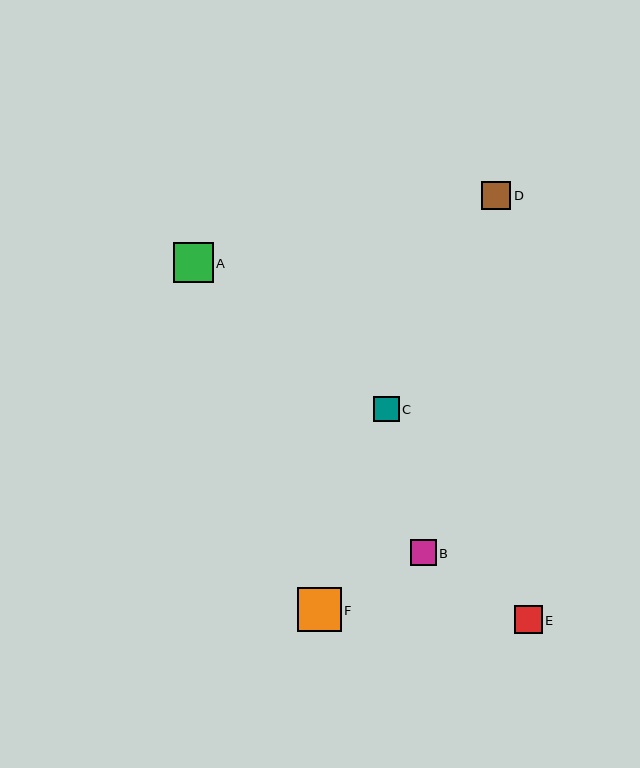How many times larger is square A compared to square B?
Square A is approximately 1.6 times the size of square B.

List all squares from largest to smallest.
From largest to smallest: F, A, D, E, B, C.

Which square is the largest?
Square F is the largest with a size of approximately 44 pixels.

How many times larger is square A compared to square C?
Square A is approximately 1.6 times the size of square C.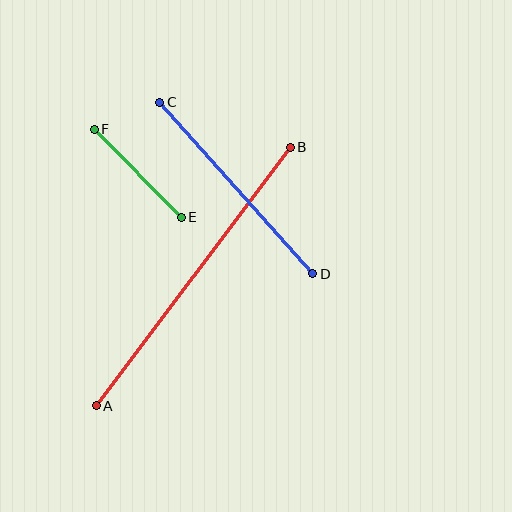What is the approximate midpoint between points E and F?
The midpoint is at approximately (138, 173) pixels.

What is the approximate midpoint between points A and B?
The midpoint is at approximately (193, 277) pixels.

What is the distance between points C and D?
The distance is approximately 230 pixels.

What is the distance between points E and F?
The distance is approximately 124 pixels.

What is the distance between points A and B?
The distance is approximately 323 pixels.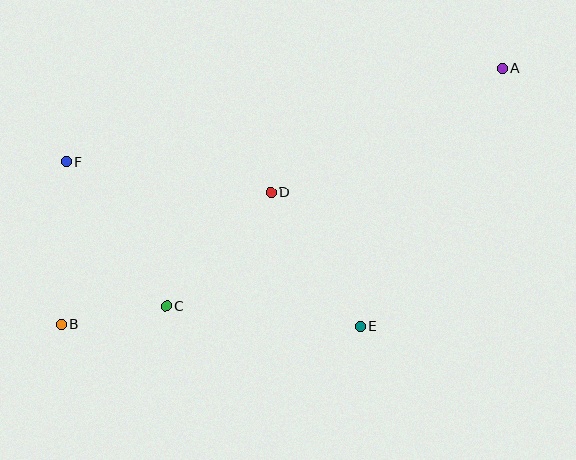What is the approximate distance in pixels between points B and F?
The distance between B and F is approximately 163 pixels.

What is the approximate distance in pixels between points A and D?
The distance between A and D is approximately 262 pixels.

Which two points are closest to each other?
Points B and C are closest to each other.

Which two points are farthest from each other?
Points A and B are farthest from each other.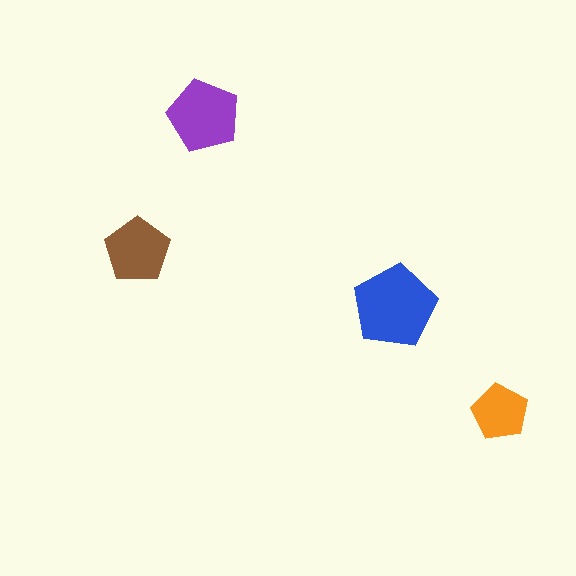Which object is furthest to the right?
The orange pentagon is rightmost.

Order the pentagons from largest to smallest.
the blue one, the purple one, the brown one, the orange one.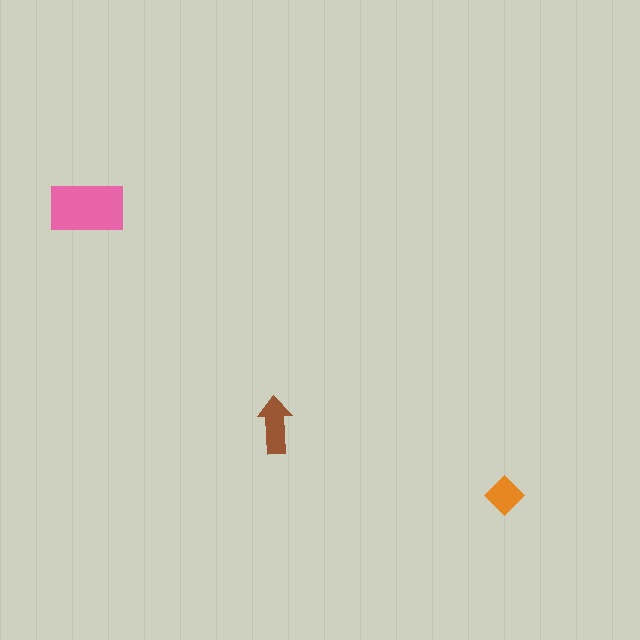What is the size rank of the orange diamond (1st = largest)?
3rd.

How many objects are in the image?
There are 3 objects in the image.